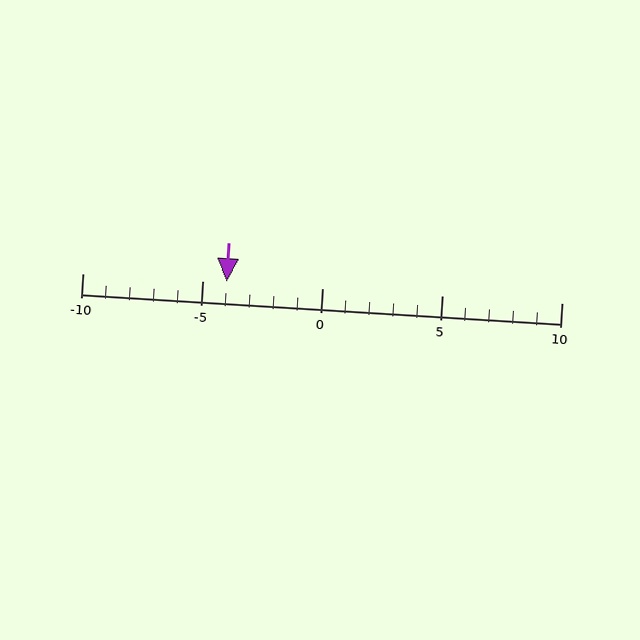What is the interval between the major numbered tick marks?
The major tick marks are spaced 5 units apart.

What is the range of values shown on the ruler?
The ruler shows values from -10 to 10.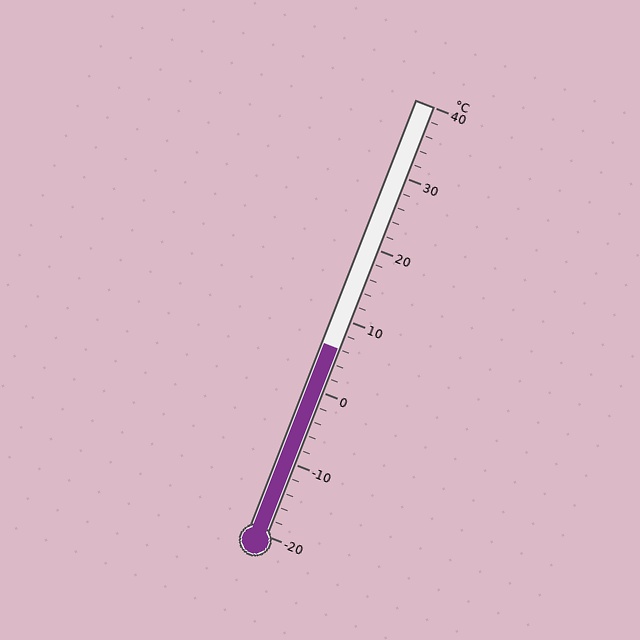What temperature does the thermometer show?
The thermometer shows approximately 6°C.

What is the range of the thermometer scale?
The thermometer scale ranges from -20°C to 40°C.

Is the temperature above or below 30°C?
The temperature is below 30°C.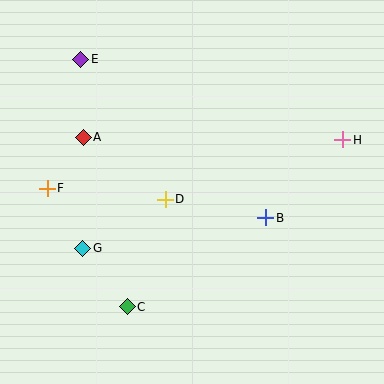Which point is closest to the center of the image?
Point D at (165, 199) is closest to the center.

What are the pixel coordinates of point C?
Point C is at (127, 307).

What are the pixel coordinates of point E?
Point E is at (81, 59).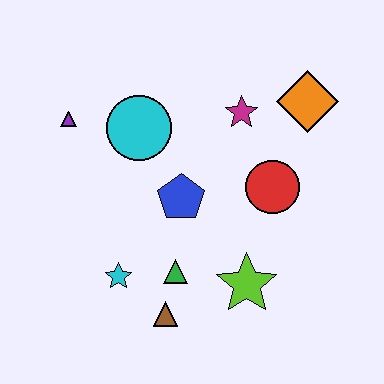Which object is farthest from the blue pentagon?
The orange diamond is farthest from the blue pentagon.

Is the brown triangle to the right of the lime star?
No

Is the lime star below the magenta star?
Yes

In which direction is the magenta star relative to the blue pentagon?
The magenta star is above the blue pentagon.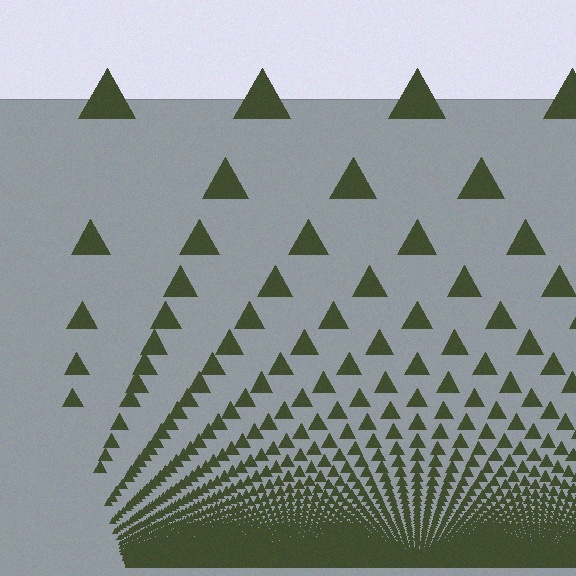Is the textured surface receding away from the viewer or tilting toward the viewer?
The surface appears to tilt toward the viewer. Texture elements get larger and sparser toward the top.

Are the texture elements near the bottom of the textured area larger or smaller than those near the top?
Smaller. The gradient is inverted — elements near the bottom are smaller and denser.